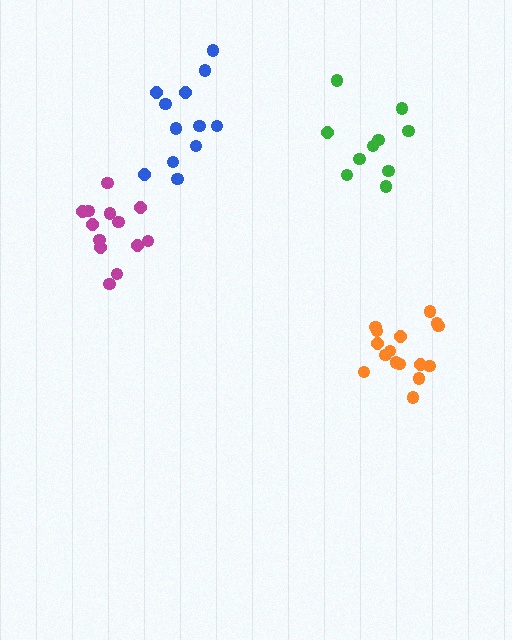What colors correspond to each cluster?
The clusters are colored: orange, magenta, green, blue.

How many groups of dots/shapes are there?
There are 4 groups.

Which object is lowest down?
The orange cluster is bottommost.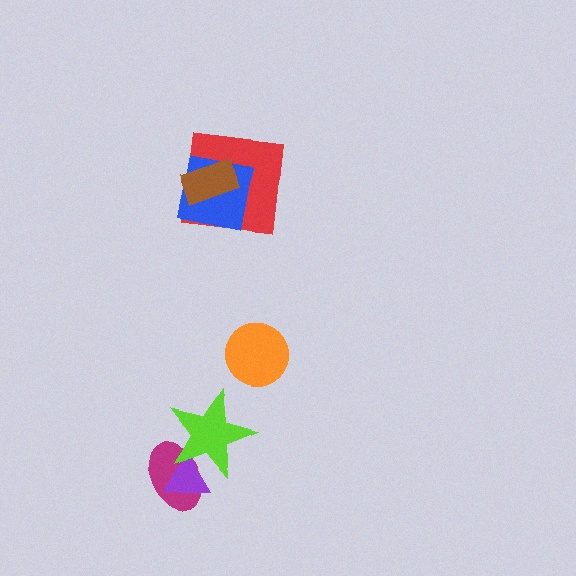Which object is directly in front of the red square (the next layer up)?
The blue square is directly in front of the red square.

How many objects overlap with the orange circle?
0 objects overlap with the orange circle.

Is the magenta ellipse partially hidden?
Yes, it is partially covered by another shape.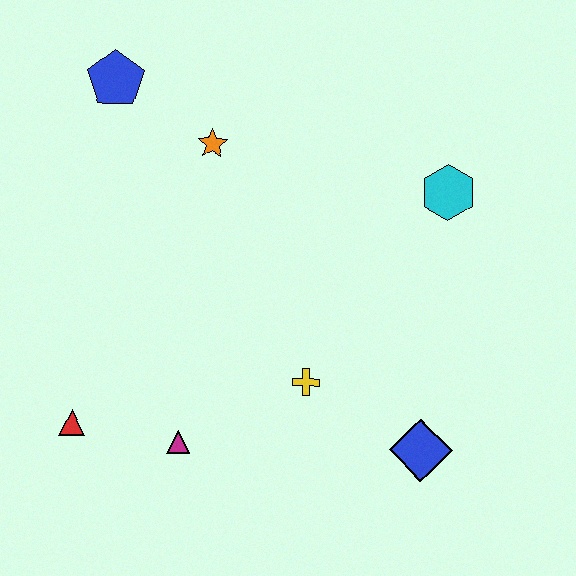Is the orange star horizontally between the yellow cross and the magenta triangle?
Yes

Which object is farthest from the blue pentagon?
The blue diamond is farthest from the blue pentagon.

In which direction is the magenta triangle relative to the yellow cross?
The magenta triangle is to the left of the yellow cross.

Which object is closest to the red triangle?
The magenta triangle is closest to the red triangle.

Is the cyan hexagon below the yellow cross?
No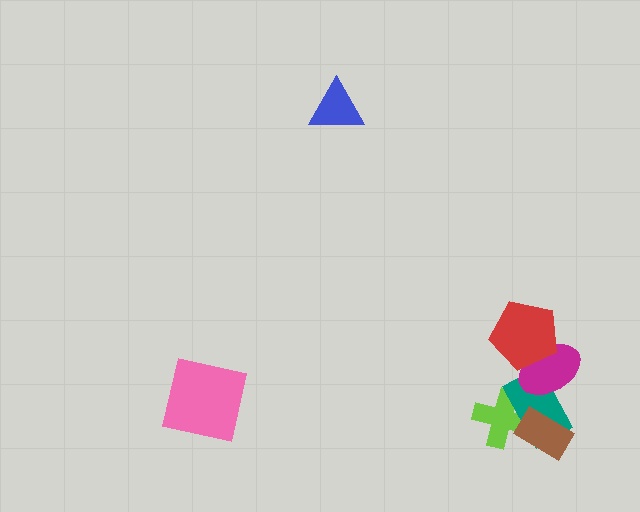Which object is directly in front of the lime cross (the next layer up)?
The teal rectangle is directly in front of the lime cross.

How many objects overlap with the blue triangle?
0 objects overlap with the blue triangle.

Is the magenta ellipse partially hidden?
Yes, it is partially covered by another shape.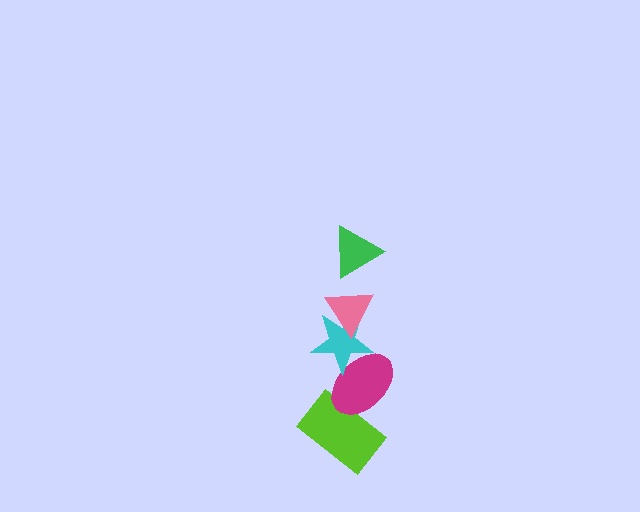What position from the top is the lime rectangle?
The lime rectangle is 5th from the top.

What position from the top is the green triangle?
The green triangle is 1st from the top.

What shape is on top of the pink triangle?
The green triangle is on top of the pink triangle.